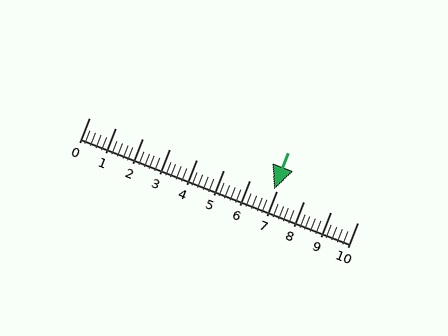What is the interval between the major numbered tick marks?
The major tick marks are spaced 1 units apart.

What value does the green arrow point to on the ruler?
The green arrow points to approximately 6.9.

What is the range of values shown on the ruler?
The ruler shows values from 0 to 10.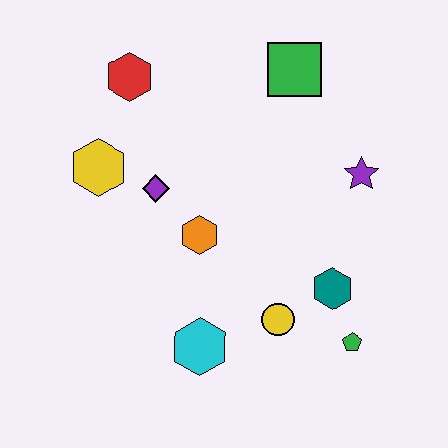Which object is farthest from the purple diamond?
The green pentagon is farthest from the purple diamond.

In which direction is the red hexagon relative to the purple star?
The red hexagon is to the left of the purple star.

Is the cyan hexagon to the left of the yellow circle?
Yes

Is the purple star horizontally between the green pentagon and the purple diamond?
No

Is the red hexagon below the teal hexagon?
No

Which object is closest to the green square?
The purple star is closest to the green square.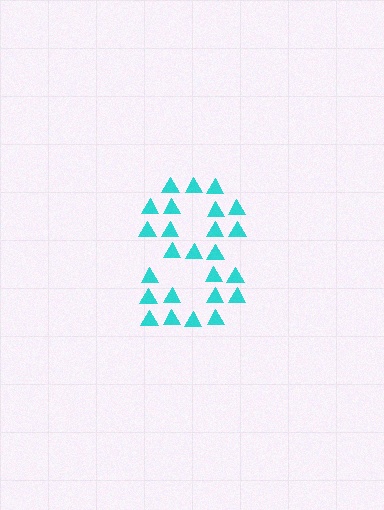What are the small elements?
The small elements are triangles.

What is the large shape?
The large shape is the digit 8.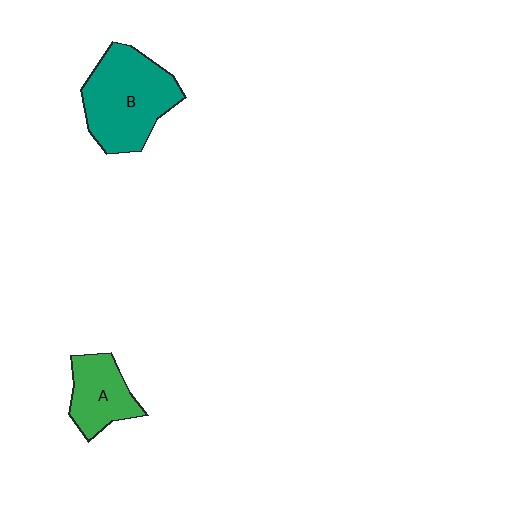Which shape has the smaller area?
Shape A (green).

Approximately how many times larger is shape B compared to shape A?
Approximately 1.8 times.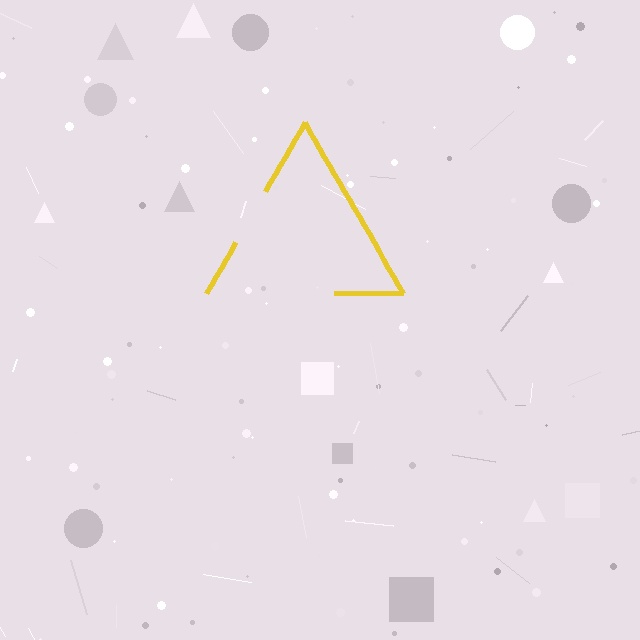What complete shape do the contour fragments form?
The contour fragments form a triangle.